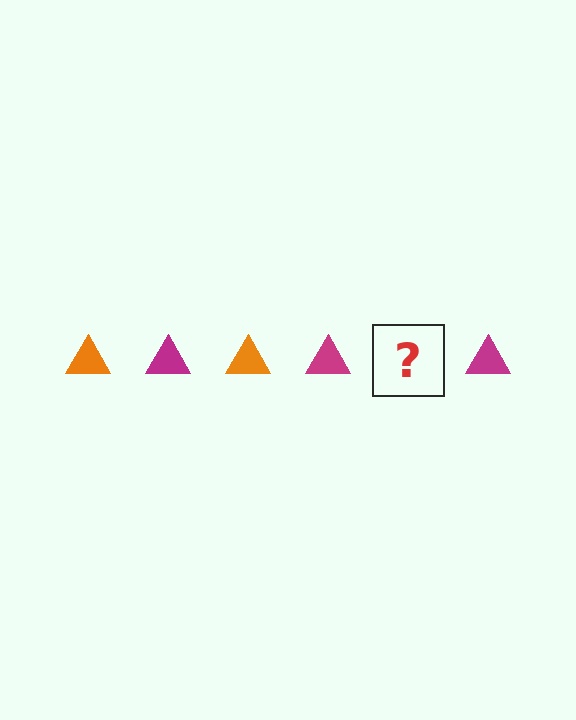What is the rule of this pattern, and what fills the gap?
The rule is that the pattern cycles through orange, magenta triangles. The gap should be filled with an orange triangle.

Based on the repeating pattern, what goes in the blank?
The blank should be an orange triangle.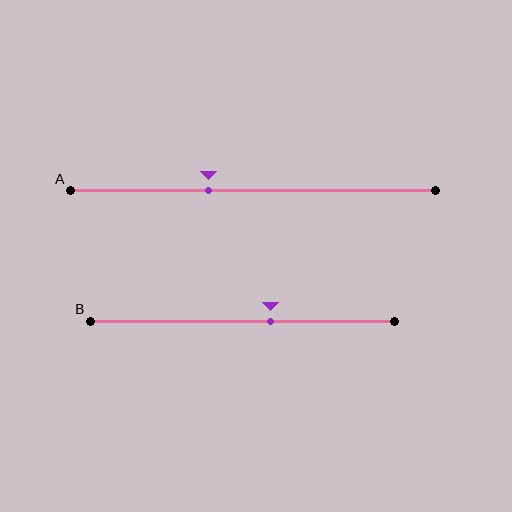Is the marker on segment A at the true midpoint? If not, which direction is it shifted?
No, the marker on segment A is shifted to the left by about 12% of the segment length.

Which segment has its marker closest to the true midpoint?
Segment B has its marker closest to the true midpoint.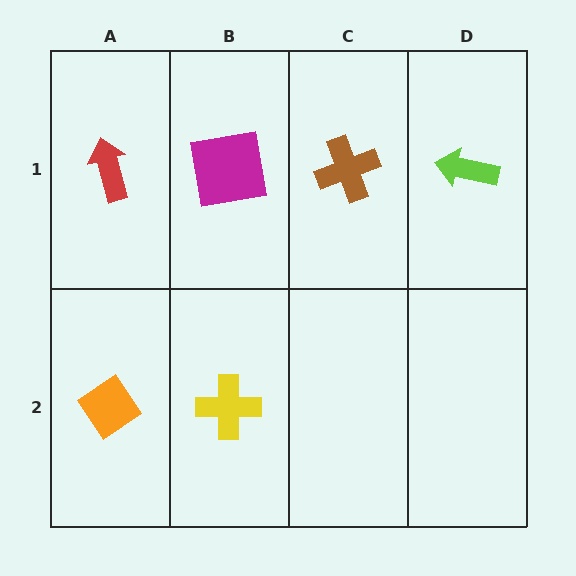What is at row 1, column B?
A magenta square.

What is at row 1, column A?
A red arrow.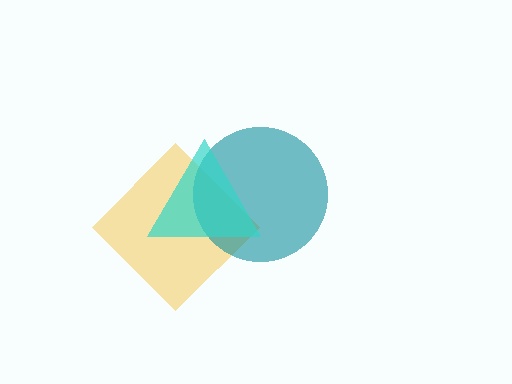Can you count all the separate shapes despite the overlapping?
Yes, there are 3 separate shapes.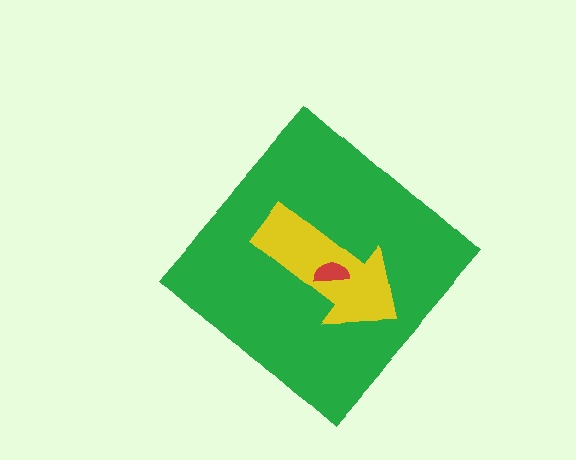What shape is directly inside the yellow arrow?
The red semicircle.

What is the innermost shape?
The red semicircle.